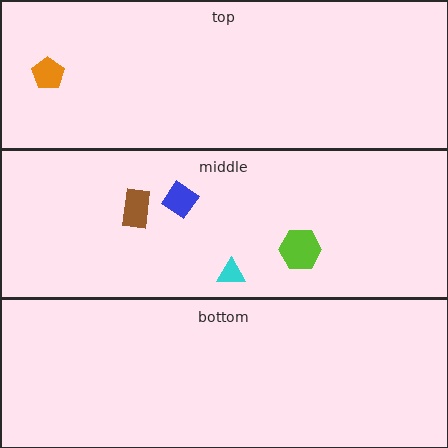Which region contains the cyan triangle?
The middle region.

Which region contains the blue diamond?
The middle region.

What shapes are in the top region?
The orange pentagon.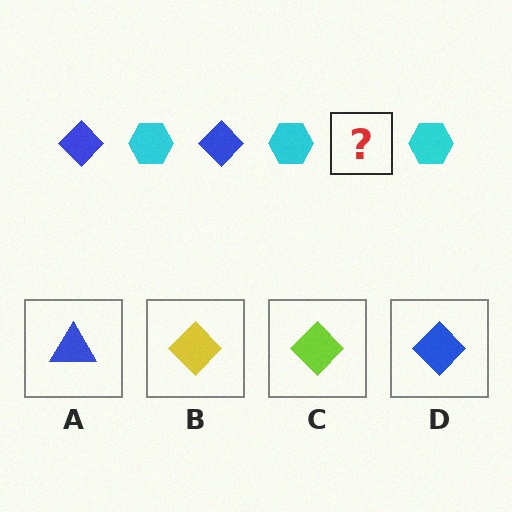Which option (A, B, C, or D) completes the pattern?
D.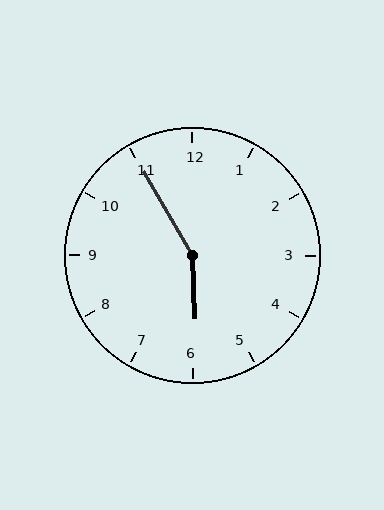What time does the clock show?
5:55.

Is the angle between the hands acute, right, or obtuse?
It is obtuse.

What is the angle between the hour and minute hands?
Approximately 152 degrees.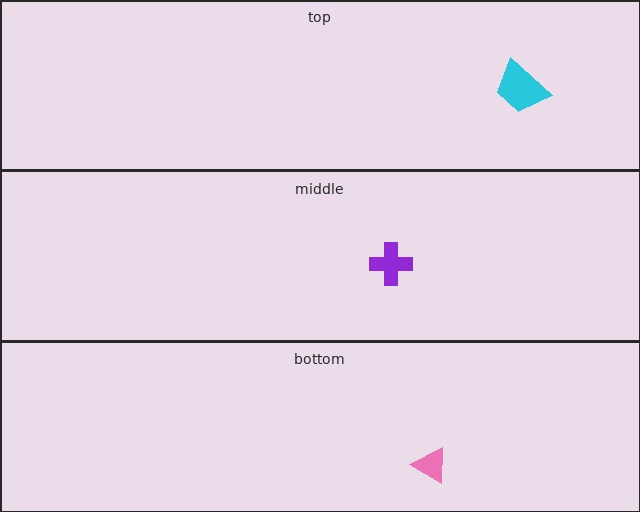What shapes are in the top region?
The cyan trapezoid.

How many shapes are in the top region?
1.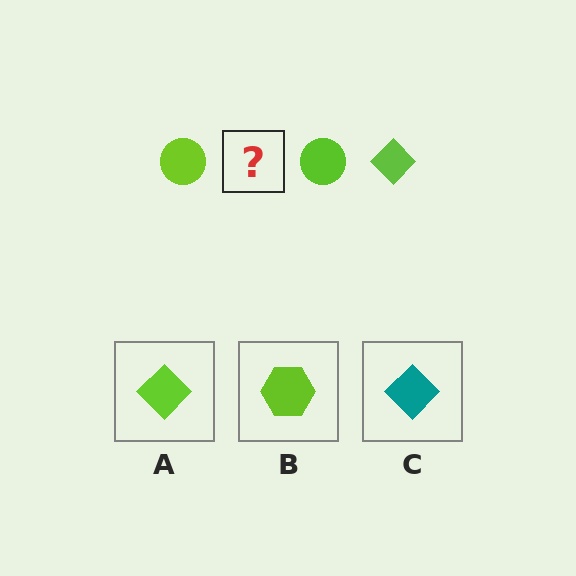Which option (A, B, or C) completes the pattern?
A.